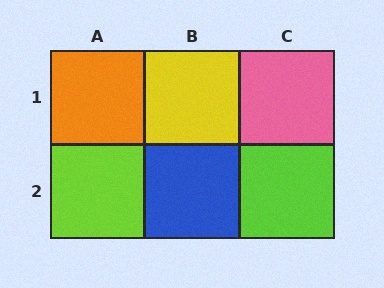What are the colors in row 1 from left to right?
Orange, yellow, pink.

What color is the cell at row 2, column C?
Lime.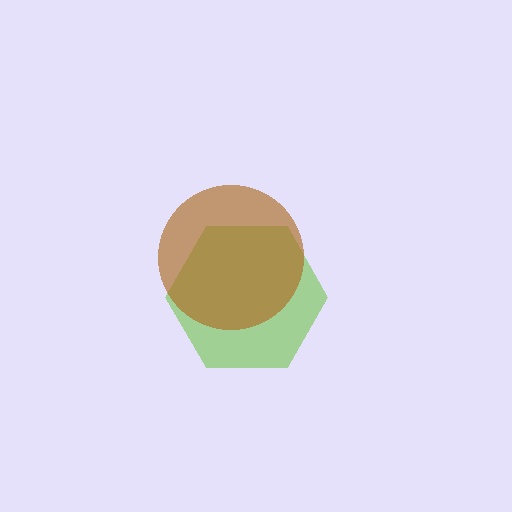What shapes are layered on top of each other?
The layered shapes are: a lime hexagon, a brown circle.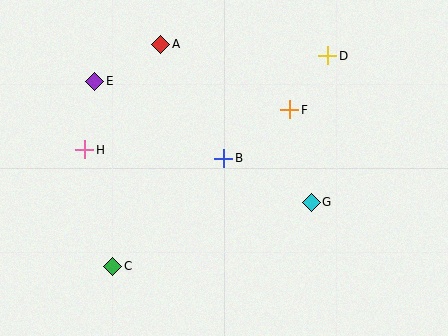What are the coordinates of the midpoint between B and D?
The midpoint between B and D is at (276, 107).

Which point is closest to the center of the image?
Point B at (224, 158) is closest to the center.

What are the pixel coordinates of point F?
Point F is at (290, 110).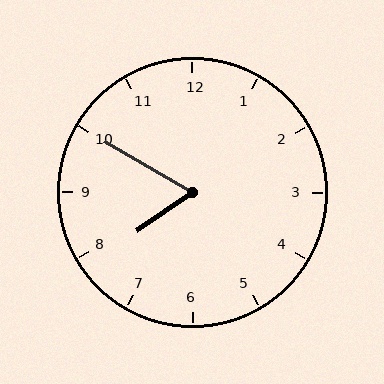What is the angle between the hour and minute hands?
Approximately 65 degrees.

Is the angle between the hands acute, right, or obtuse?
It is acute.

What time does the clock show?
7:50.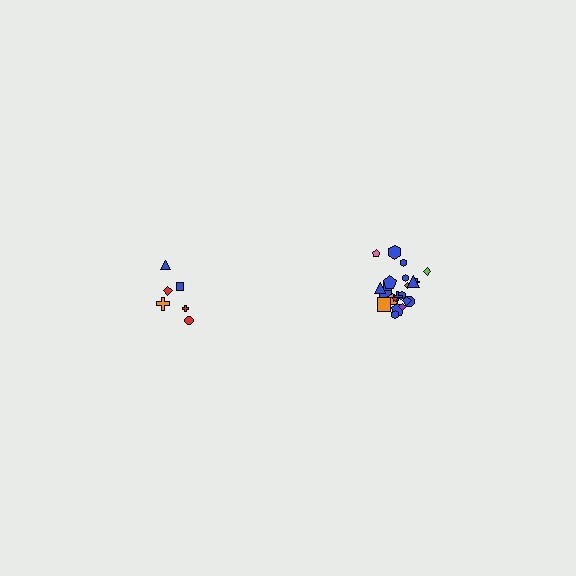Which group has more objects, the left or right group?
The right group.